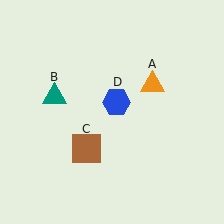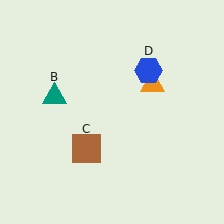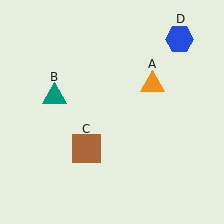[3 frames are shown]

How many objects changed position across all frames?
1 object changed position: blue hexagon (object D).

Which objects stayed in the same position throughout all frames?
Orange triangle (object A) and teal triangle (object B) and brown square (object C) remained stationary.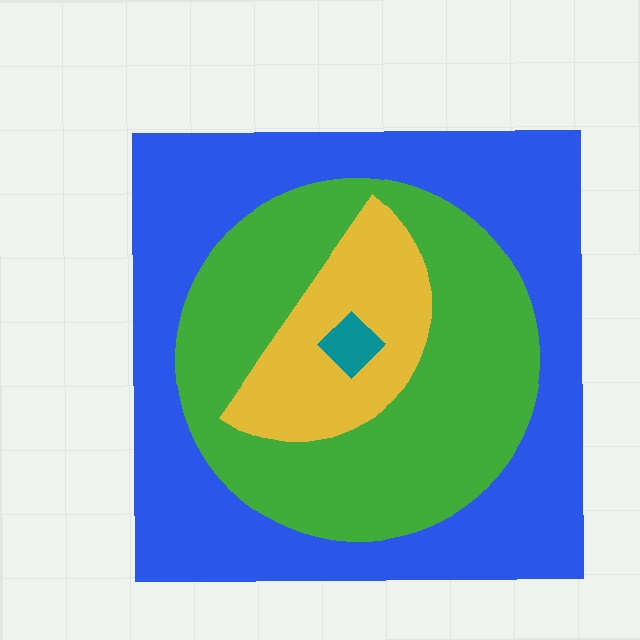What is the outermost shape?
The blue square.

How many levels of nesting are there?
4.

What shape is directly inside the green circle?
The yellow semicircle.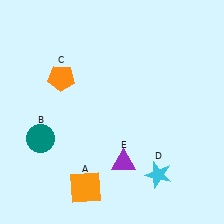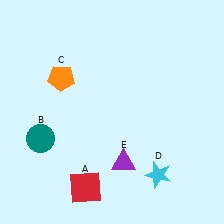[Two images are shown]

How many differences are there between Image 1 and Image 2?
There is 1 difference between the two images.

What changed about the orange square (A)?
In Image 1, A is orange. In Image 2, it changed to red.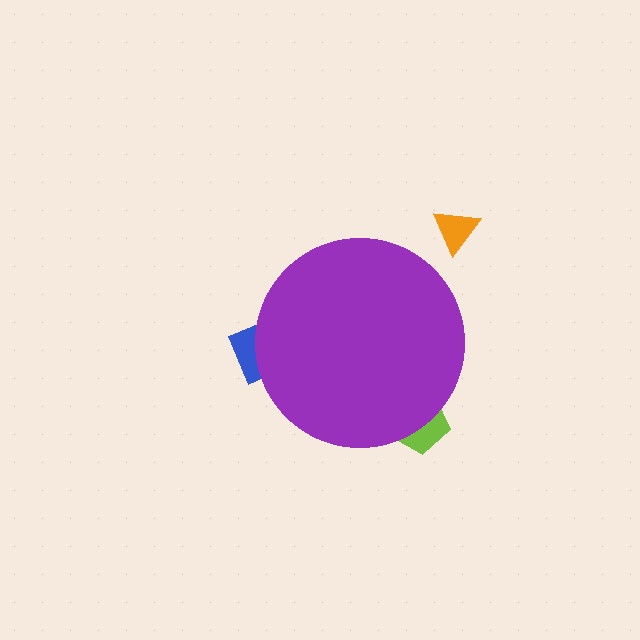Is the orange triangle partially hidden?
No, the orange triangle is fully visible.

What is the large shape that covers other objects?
A purple circle.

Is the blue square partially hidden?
Yes, the blue square is partially hidden behind the purple circle.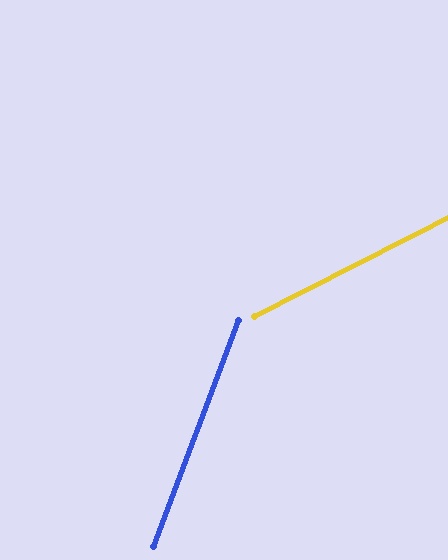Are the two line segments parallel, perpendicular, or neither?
Neither parallel nor perpendicular — they differ by about 42°.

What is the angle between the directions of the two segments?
Approximately 42 degrees.